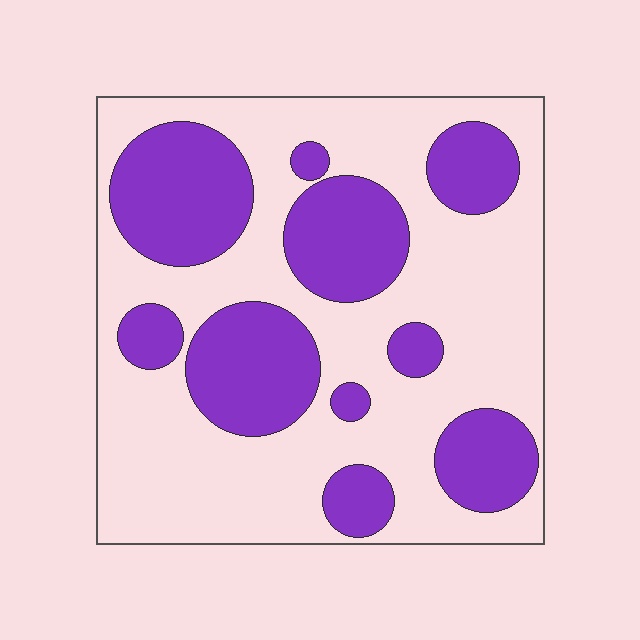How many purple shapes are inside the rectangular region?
10.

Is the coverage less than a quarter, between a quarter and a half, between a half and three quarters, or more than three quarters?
Between a quarter and a half.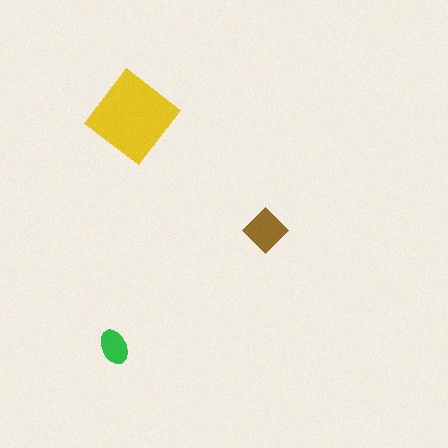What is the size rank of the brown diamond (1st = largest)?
2nd.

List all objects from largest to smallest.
The yellow diamond, the brown diamond, the green ellipse.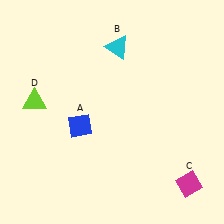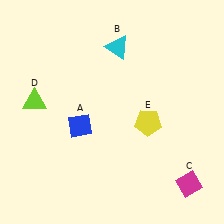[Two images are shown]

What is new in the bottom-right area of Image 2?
A yellow pentagon (E) was added in the bottom-right area of Image 2.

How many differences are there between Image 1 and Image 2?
There is 1 difference between the two images.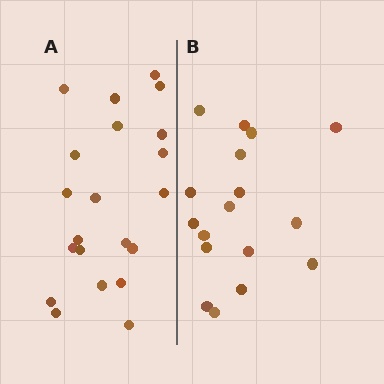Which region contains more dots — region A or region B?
Region A (the left region) has more dots.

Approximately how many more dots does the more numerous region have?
Region A has about 4 more dots than region B.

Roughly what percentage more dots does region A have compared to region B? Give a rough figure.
About 25% more.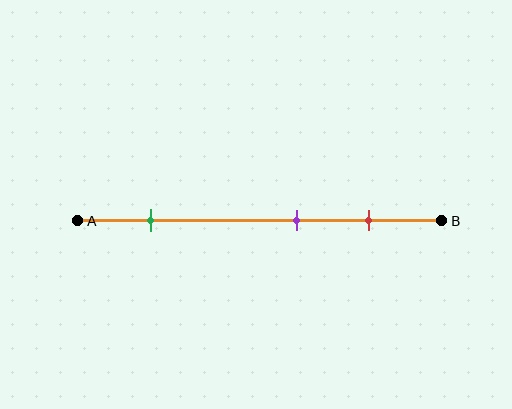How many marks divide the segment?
There are 3 marks dividing the segment.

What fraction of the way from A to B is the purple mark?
The purple mark is approximately 60% (0.6) of the way from A to B.